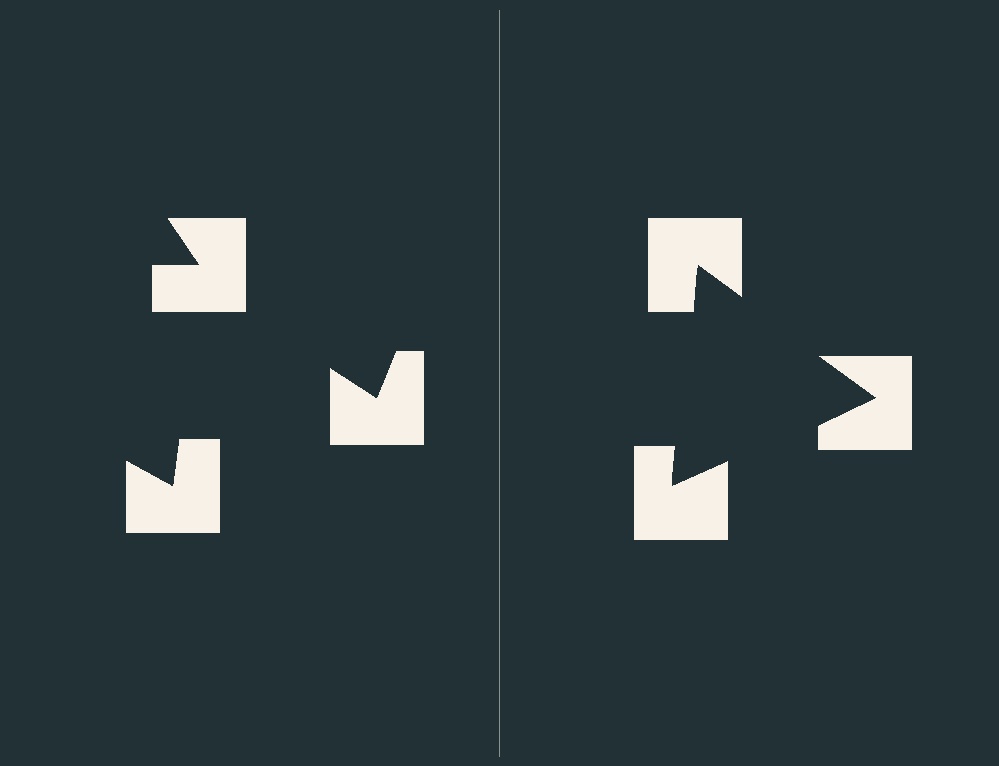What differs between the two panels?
The notched squares are positioned identically on both sides; only the wedge orientations differ. On the right they align to a triangle; on the left they are misaligned.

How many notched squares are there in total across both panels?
6 — 3 on each side.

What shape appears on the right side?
An illusory triangle.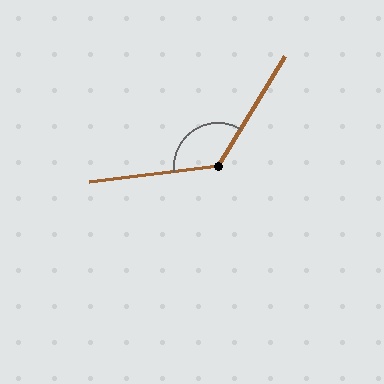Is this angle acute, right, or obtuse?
It is obtuse.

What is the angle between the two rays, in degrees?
Approximately 129 degrees.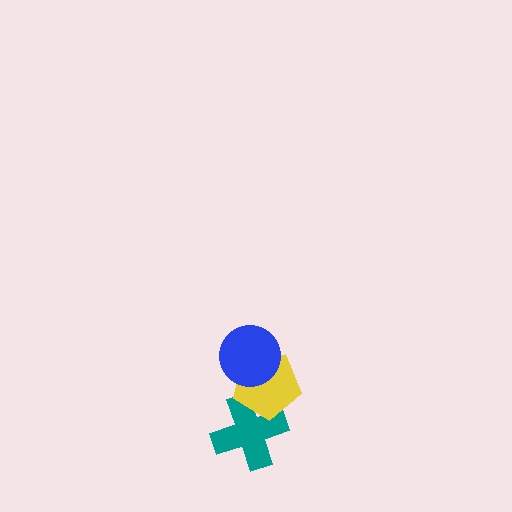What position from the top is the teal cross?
The teal cross is 3rd from the top.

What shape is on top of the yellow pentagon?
The blue circle is on top of the yellow pentagon.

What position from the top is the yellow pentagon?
The yellow pentagon is 2nd from the top.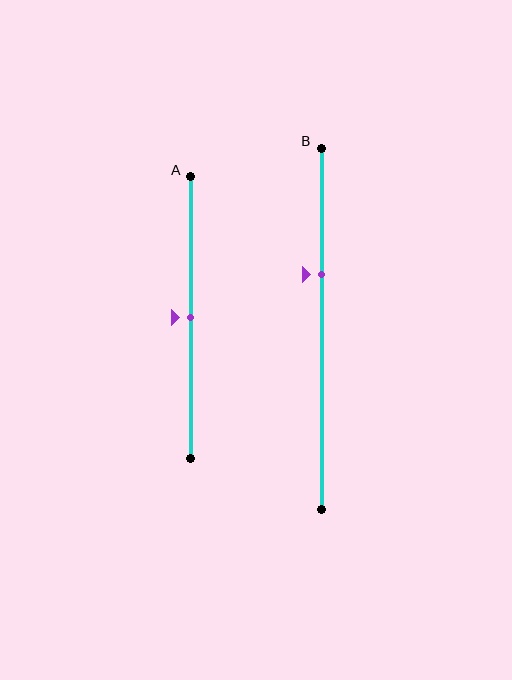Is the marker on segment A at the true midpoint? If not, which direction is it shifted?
Yes, the marker on segment A is at the true midpoint.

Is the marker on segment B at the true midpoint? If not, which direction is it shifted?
No, the marker on segment B is shifted upward by about 15% of the segment length.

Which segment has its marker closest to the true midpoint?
Segment A has its marker closest to the true midpoint.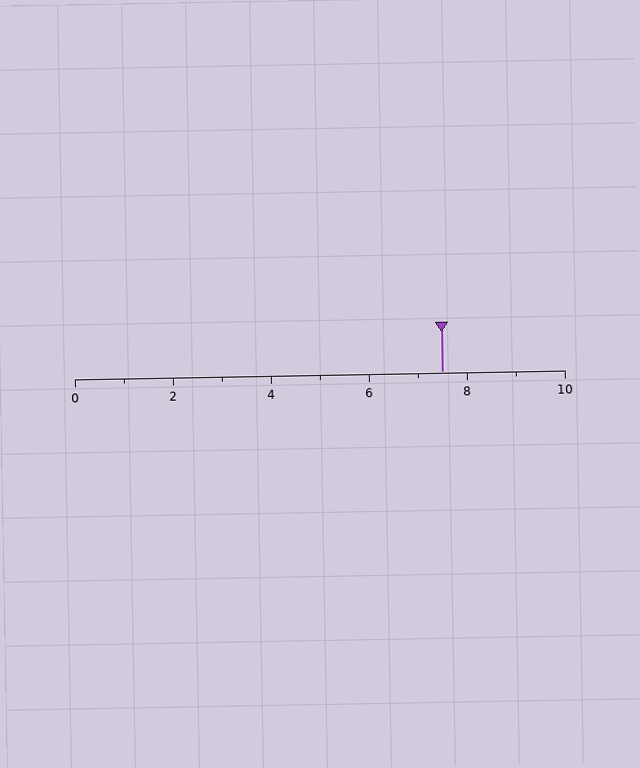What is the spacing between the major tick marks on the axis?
The major ticks are spaced 2 apart.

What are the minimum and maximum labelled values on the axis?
The axis runs from 0 to 10.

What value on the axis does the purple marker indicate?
The marker indicates approximately 7.5.